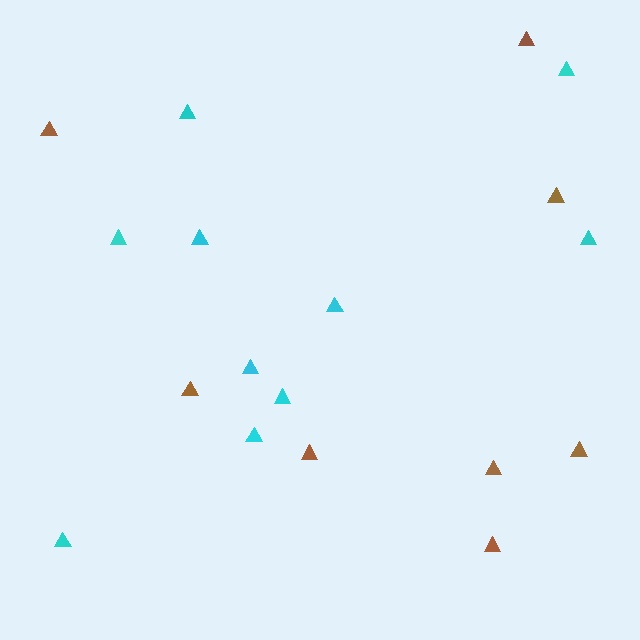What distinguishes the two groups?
There are 2 groups: one group of cyan triangles (10) and one group of brown triangles (8).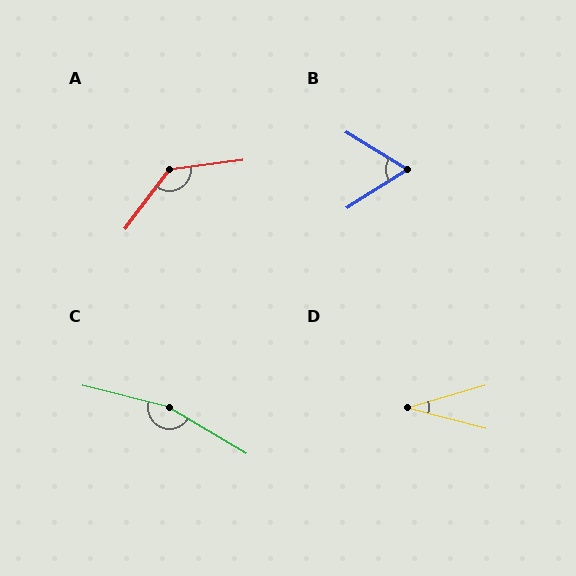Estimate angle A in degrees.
Approximately 134 degrees.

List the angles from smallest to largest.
D (31°), B (64°), A (134°), C (163°).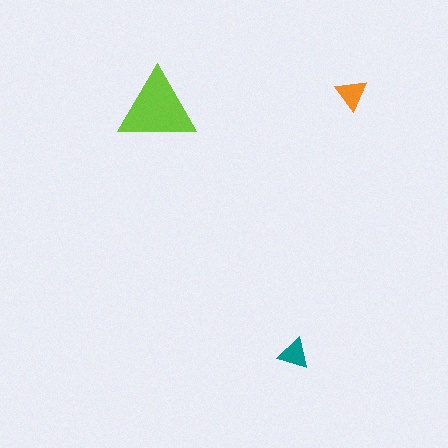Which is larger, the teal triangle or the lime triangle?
The lime one.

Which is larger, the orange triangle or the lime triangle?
The lime one.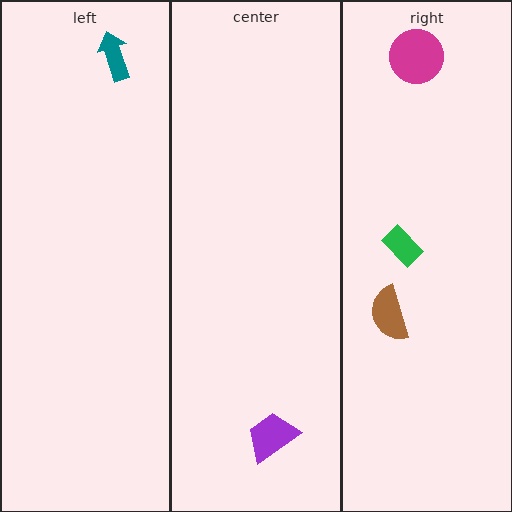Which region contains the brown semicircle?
The right region.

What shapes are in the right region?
The green rectangle, the brown semicircle, the magenta circle.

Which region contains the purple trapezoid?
The center region.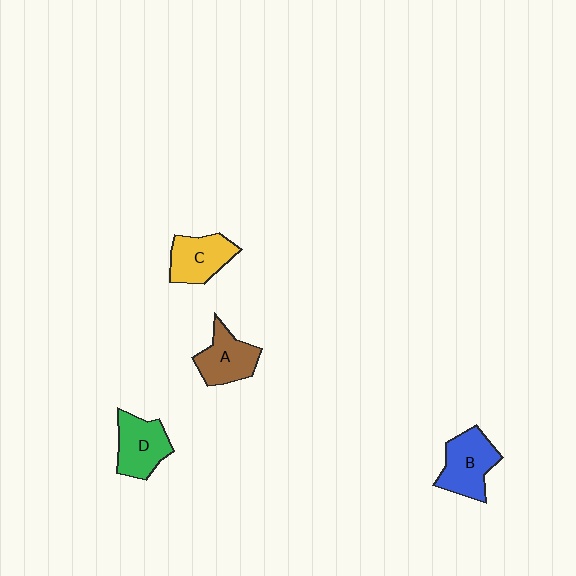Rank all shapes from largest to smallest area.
From largest to smallest: B (blue), D (green), C (yellow), A (brown).